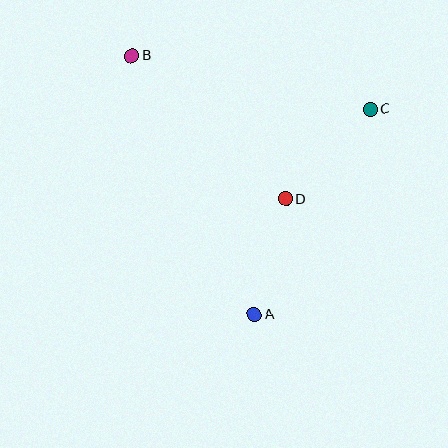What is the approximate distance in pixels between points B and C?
The distance between B and C is approximately 244 pixels.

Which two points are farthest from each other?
Points A and B are farthest from each other.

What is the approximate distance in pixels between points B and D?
The distance between B and D is approximately 210 pixels.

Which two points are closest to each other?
Points A and D are closest to each other.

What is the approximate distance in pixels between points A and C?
The distance between A and C is approximately 236 pixels.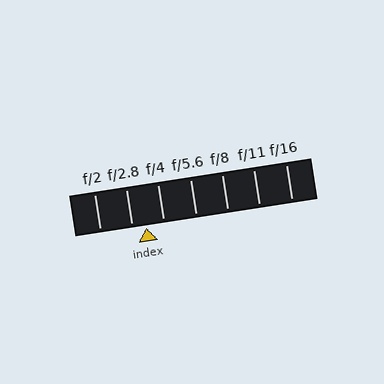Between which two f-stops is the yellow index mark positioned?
The index mark is between f/2.8 and f/4.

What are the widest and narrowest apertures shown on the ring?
The widest aperture shown is f/2 and the narrowest is f/16.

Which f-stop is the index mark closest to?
The index mark is closest to f/2.8.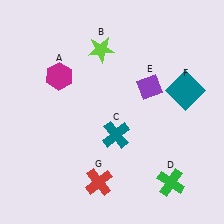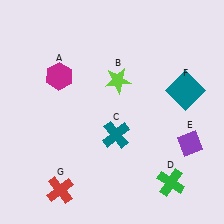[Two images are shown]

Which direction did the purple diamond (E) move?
The purple diamond (E) moved down.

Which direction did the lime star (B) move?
The lime star (B) moved down.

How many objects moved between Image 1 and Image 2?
3 objects moved between the two images.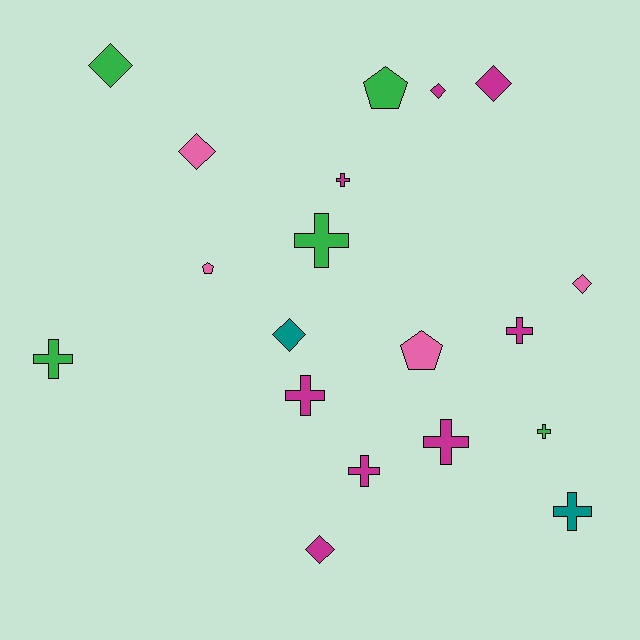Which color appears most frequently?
Magenta, with 8 objects.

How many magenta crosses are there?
There are 5 magenta crosses.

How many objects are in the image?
There are 19 objects.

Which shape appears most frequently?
Cross, with 9 objects.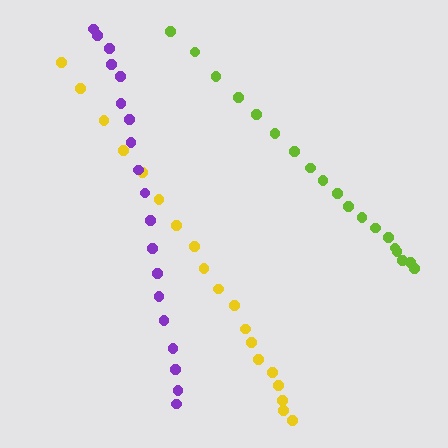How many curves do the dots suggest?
There are 3 distinct paths.